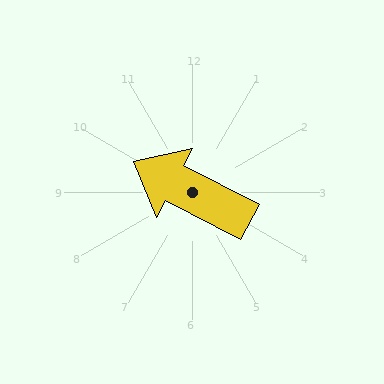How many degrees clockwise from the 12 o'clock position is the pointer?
Approximately 298 degrees.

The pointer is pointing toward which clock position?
Roughly 10 o'clock.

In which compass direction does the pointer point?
Northwest.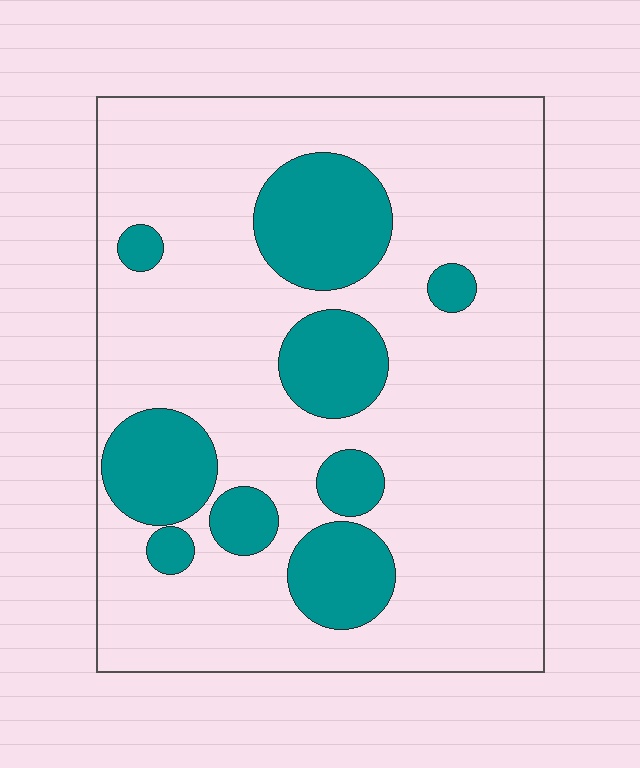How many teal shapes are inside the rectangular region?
9.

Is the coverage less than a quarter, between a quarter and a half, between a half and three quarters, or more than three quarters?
Less than a quarter.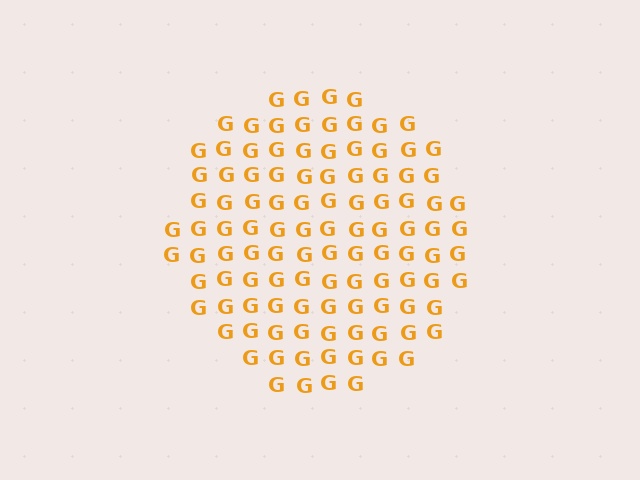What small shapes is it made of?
It is made of small letter G's.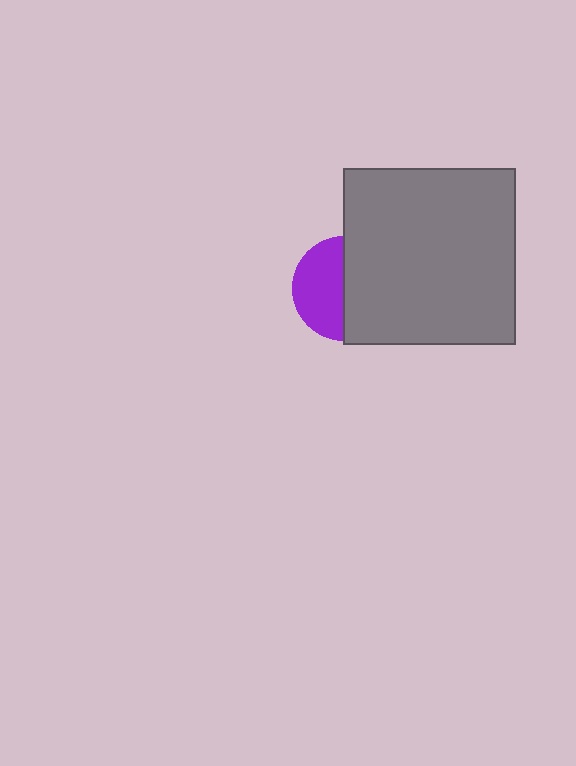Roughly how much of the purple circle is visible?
About half of it is visible (roughly 49%).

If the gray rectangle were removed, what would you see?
You would see the complete purple circle.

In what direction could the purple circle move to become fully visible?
The purple circle could move left. That would shift it out from behind the gray rectangle entirely.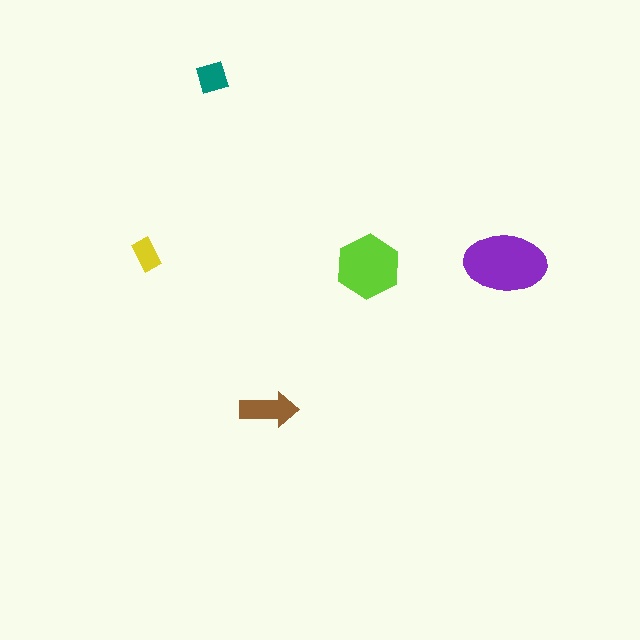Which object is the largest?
The purple ellipse.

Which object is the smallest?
The yellow rectangle.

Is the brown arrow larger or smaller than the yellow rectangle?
Larger.